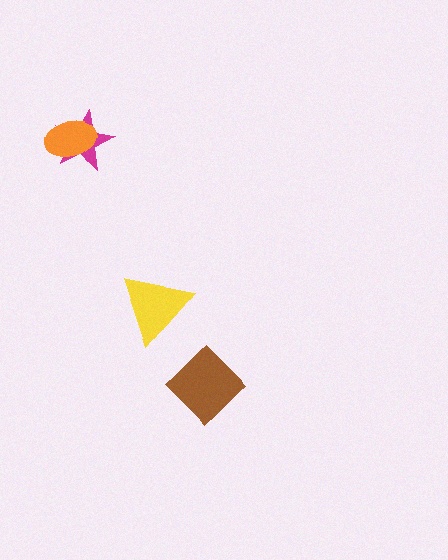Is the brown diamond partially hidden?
No, no other shape covers it.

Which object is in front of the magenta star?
The orange ellipse is in front of the magenta star.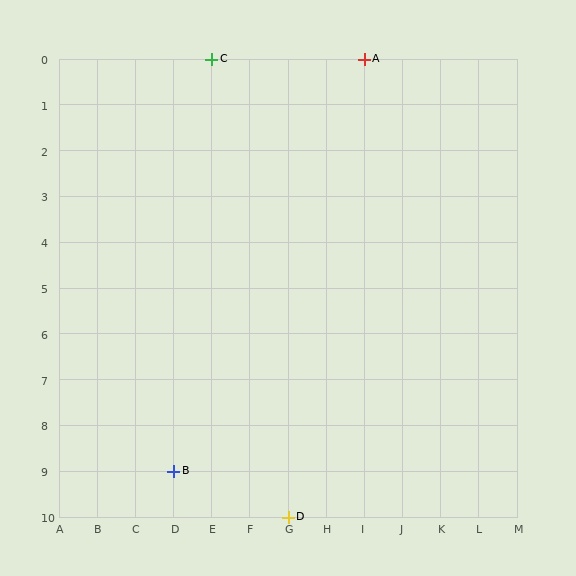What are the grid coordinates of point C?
Point C is at grid coordinates (E, 0).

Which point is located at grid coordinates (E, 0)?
Point C is at (E, 0).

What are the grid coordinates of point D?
Point D is at grid coordinates (G, 10).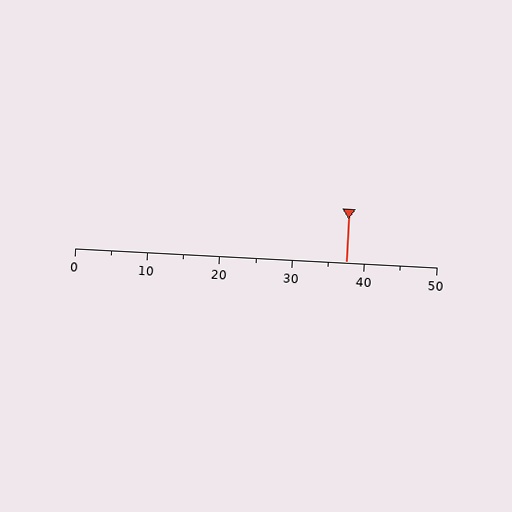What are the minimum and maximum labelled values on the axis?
The axis runs from 0 to 50.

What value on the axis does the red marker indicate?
The marker indicates approximately 37.5.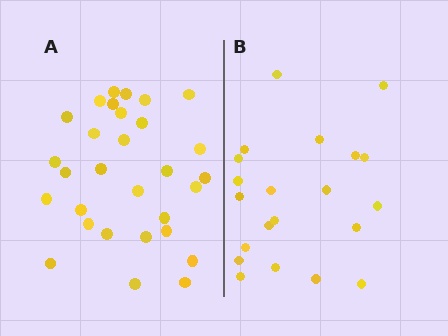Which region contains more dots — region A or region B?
Region A (the left region) has more dots.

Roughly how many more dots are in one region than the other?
Region A has roughly 8 or so more dots than region B.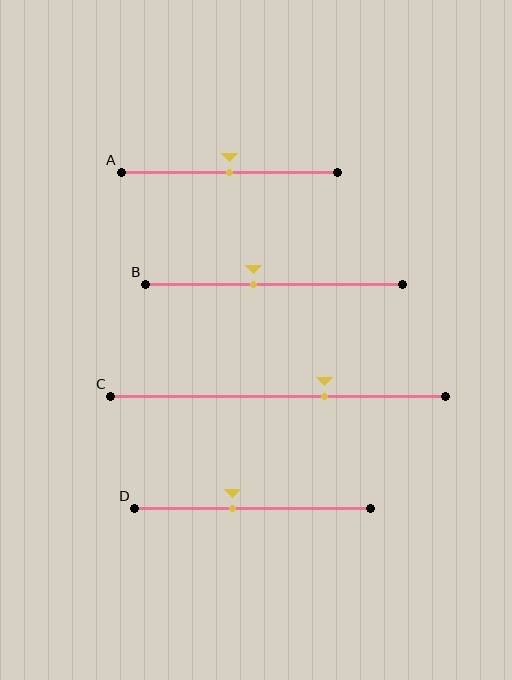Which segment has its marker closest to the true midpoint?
Segment A has its marker closest to the true midpoint.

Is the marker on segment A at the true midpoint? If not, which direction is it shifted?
Yes, the marker on segment A is at the true midpoint.